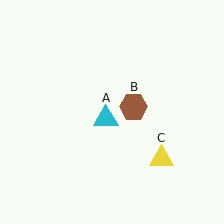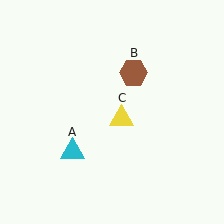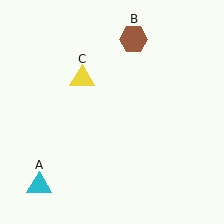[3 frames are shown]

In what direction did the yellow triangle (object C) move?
The yellow triangle (object C) moved up and to the left.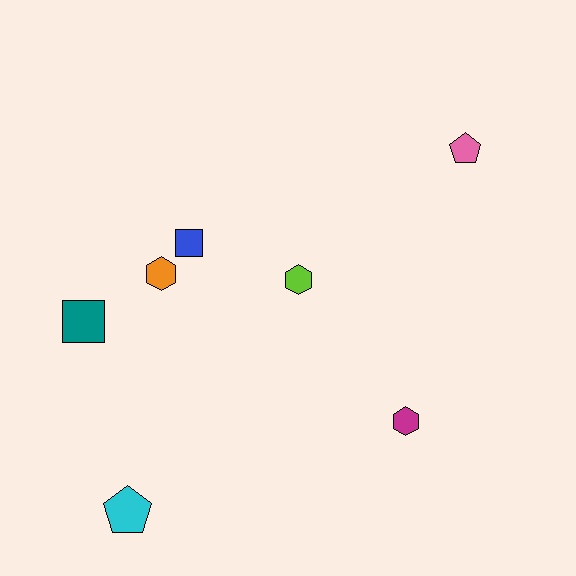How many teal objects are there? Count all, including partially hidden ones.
There is 1 teal object.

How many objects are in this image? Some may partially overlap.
There are 7 objects.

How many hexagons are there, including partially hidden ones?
There are 3 hexagons.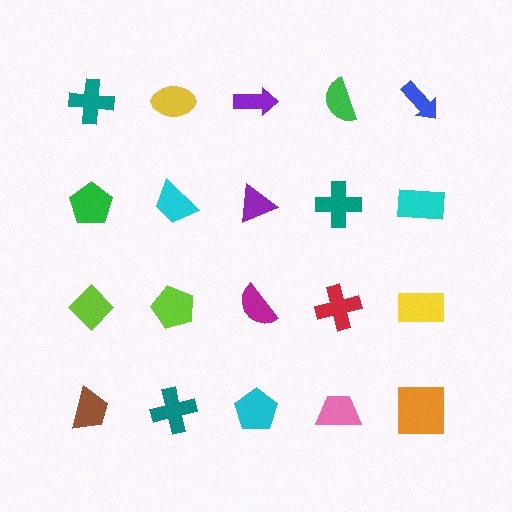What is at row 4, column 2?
A teal cross.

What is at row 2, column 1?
A green pentagon.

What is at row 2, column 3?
A purple triangle.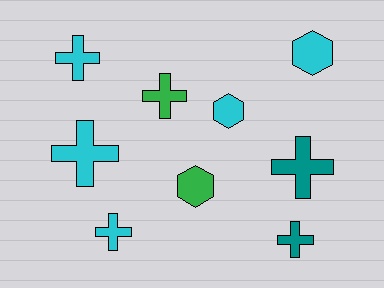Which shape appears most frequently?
Cross, with 6 objects.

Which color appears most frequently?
Cyan, with 5 objects.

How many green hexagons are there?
There is 1 green hexagon.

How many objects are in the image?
There are 9 objects.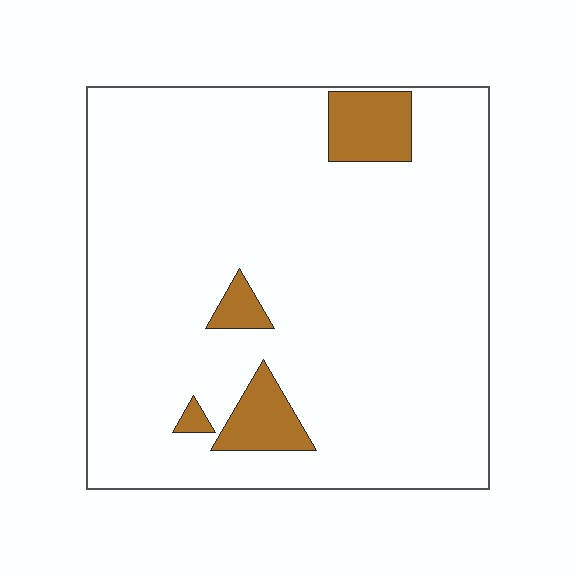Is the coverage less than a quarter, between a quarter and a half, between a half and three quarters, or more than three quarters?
Less than a quarter.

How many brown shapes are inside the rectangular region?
4.